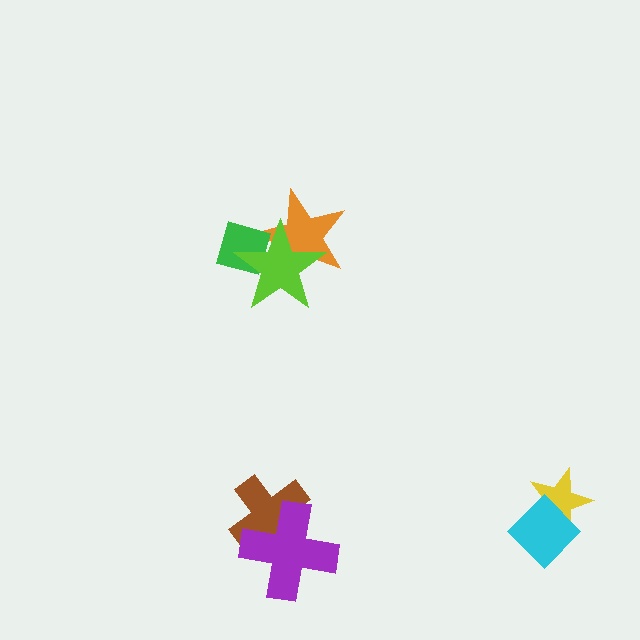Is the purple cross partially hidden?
No, no other shape covers it.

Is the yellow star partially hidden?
Yes, it is partially covered by another shape.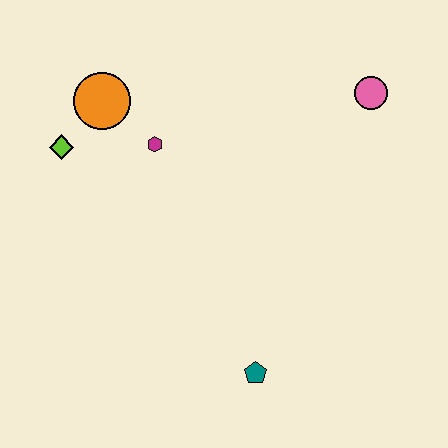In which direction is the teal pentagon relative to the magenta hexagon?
The teal pentagon is below the magenta hexagon.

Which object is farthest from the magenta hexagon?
The teal pentagon is farthest from the magenta hexagon.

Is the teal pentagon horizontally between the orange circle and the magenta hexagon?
No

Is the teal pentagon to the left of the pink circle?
Yes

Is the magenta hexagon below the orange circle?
Yes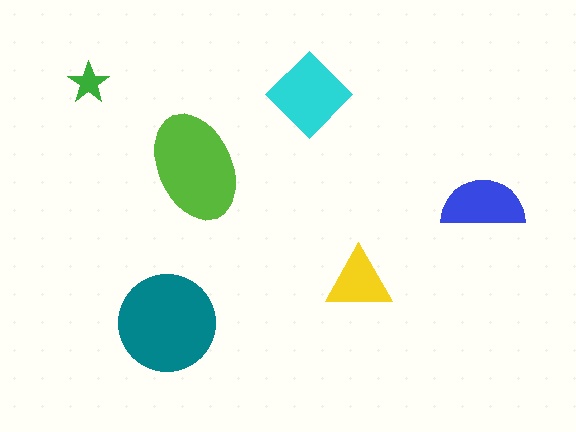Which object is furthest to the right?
The blue semicircle is rightmost.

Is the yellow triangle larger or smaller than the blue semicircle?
Smaller.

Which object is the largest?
The teal circle.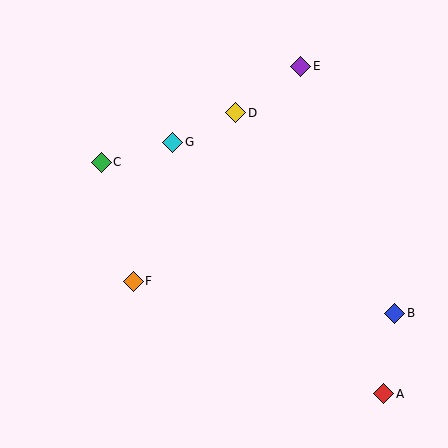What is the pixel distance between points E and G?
The distance between E and G is 149 pixels.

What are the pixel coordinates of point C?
Point C is at (101, 162).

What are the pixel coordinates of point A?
Point A is at (384, 394).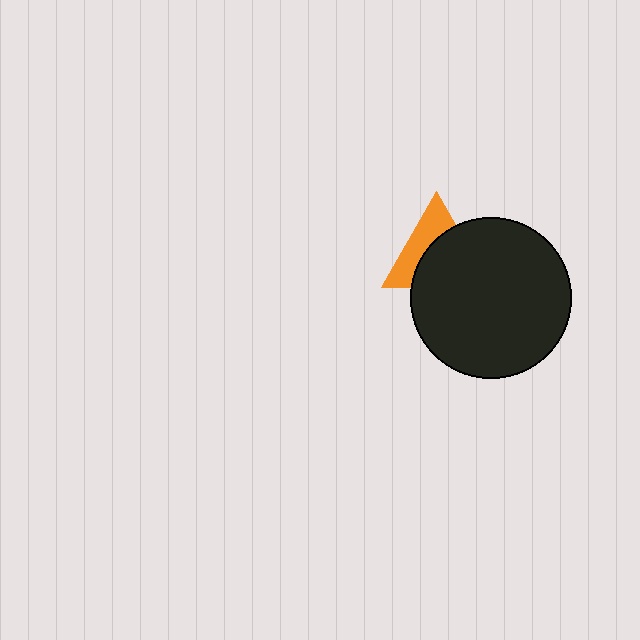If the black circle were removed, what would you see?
You would see the complete orange triangle.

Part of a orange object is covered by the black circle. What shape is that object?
It is a triangle.